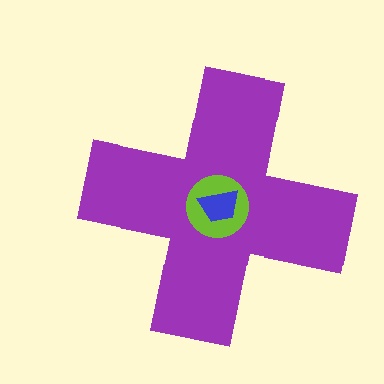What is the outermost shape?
The purple cross.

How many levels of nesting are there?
3.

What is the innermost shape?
The blue trapezoid.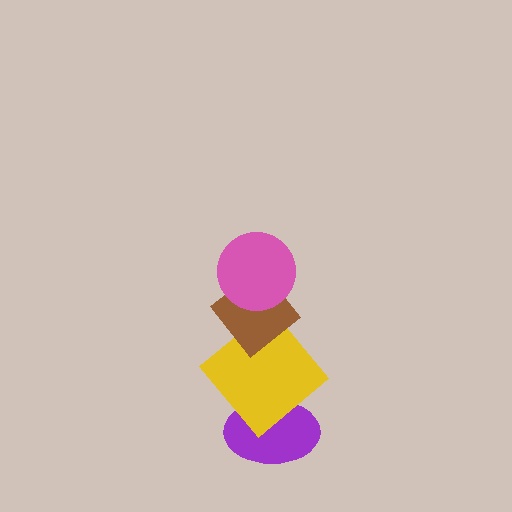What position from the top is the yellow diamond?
The yellow diamond is 3rd from the top.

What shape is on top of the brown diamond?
The pink circle is on top of the brown diamond.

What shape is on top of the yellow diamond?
The brown diamond is on top of the yellow diamond.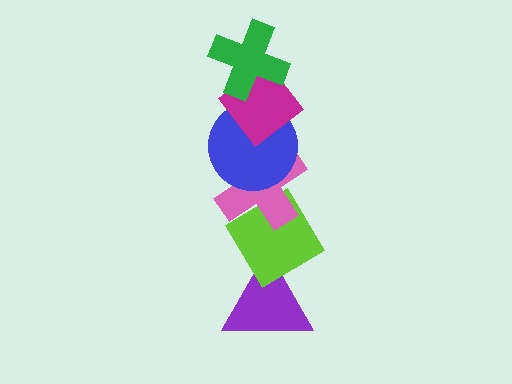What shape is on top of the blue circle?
The magenta diamond is on top of the blue circle.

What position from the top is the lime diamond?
The lime diamond is 5th from the top.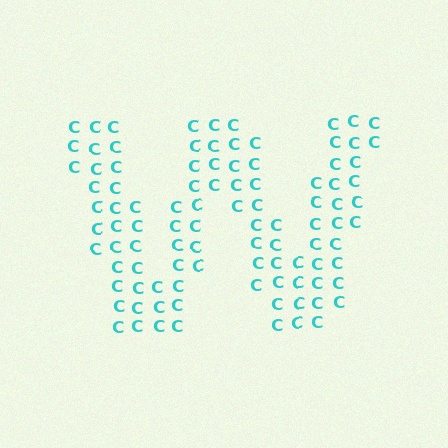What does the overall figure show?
The overall figure shows the letter W.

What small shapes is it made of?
It is made of small letter C's.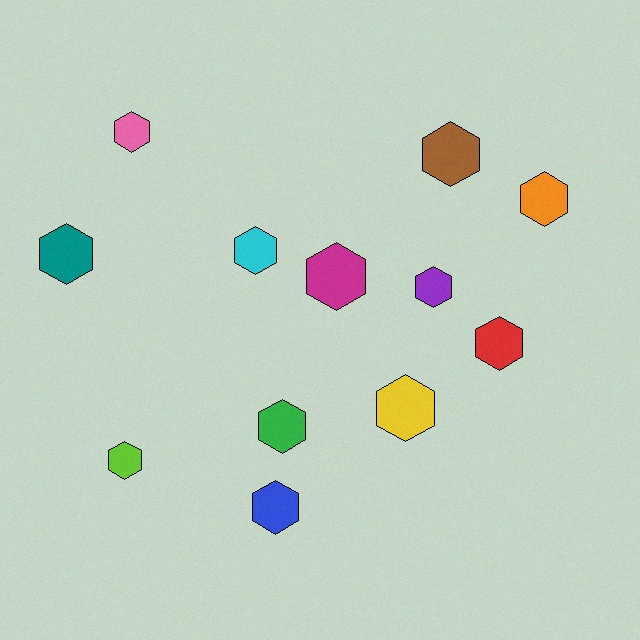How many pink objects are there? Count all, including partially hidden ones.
There is 1 pink object.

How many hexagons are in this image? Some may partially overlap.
There are 12 hexagons.